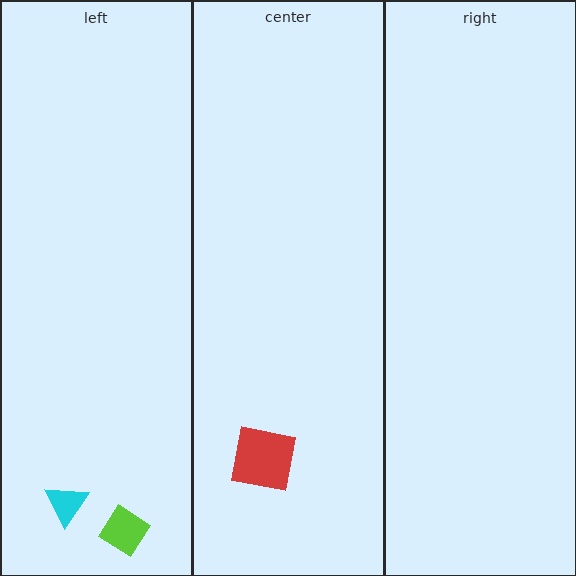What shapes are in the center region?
The red square.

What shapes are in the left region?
The cyan triangle, the lime diamond.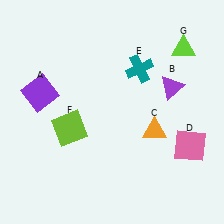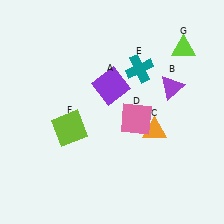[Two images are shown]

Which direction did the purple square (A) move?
The purple square (A) moved right.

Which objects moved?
The objects that moved are: the purple square (A), the pink square (D).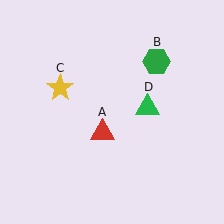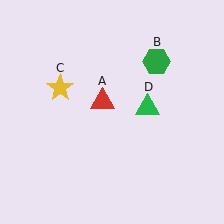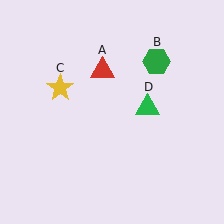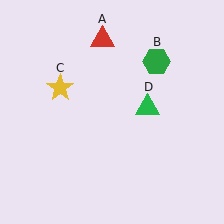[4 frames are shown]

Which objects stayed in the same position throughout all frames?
Green hexagon (object B) and yellow star (object C) and green triangle (object D) remained stationary.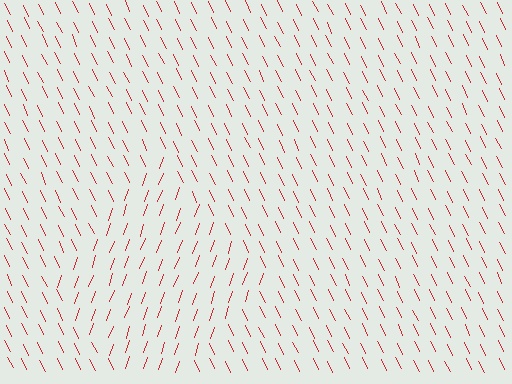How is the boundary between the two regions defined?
The boundary is defined purely by a change in line orientation (approximately 45 degrees difference). All lines are the same color and thickness.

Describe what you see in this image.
The image is filled with small red line segments. A diamond region in the image has lines oriented differently from the surrounding lines, creating a visible texture boundary.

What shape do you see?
I see a diamond.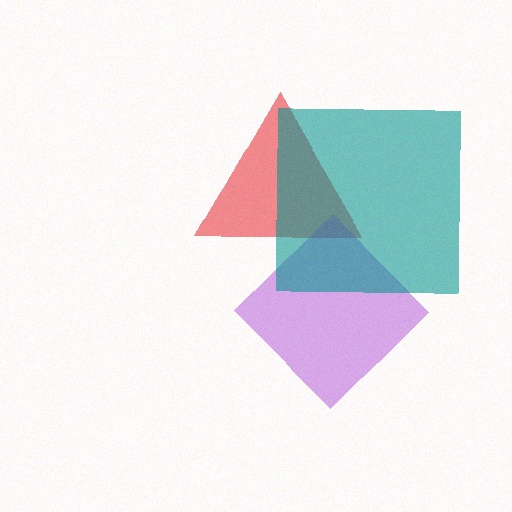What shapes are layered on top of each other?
The layered shapes are: a red triangle, a purple diamond, a teal square.